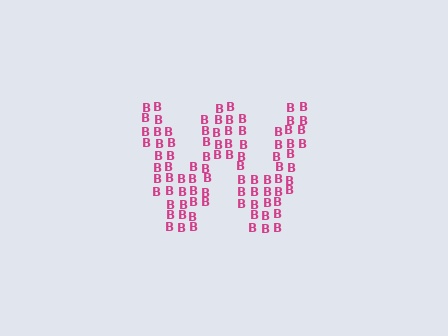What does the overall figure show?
The overall figure shows the letter W.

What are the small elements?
The small elements are letter B's.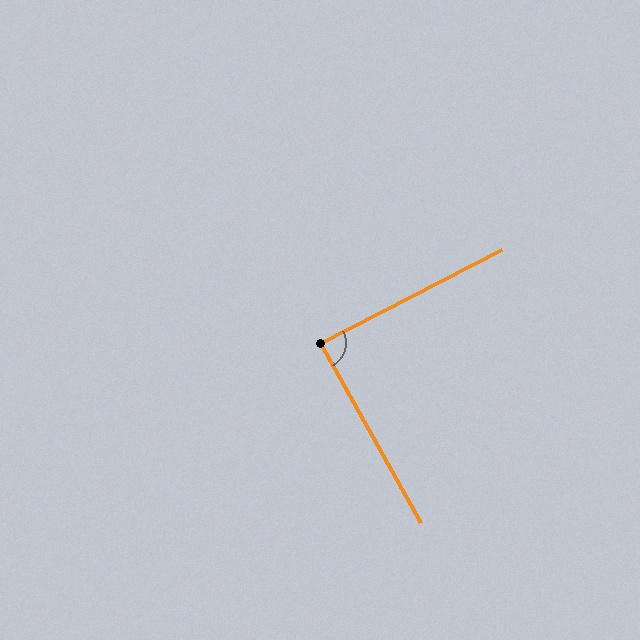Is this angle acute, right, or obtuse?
It is approximately a right angle.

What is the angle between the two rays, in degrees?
Approximately 88 degrees.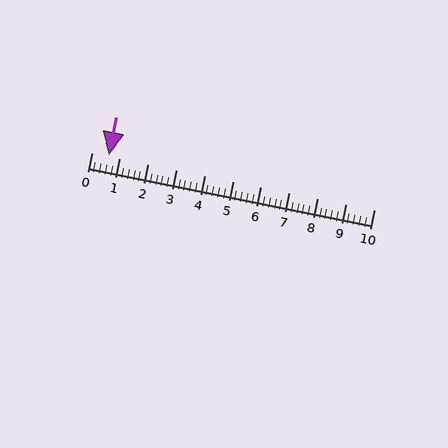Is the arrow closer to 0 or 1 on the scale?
The arrow is closer to 1.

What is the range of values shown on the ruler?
The ruler shows values from 0 to 10.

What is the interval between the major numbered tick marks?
The major tick marks are spaced 1 units apart.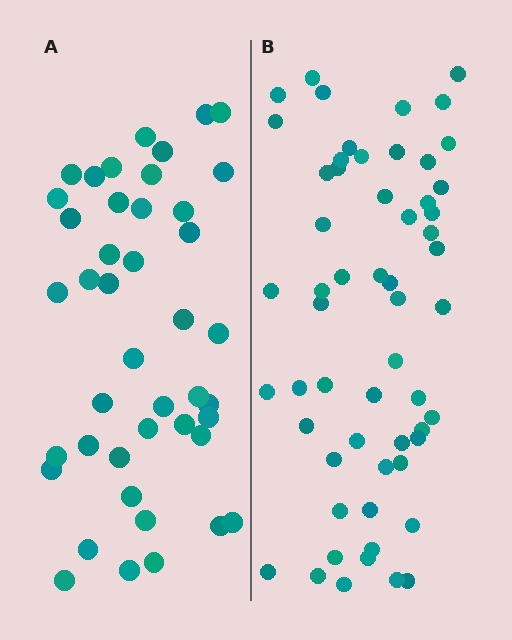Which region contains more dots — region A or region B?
Region B (the right region) has more dots.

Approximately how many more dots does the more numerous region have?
Region B has approximately 15 more dots than region A.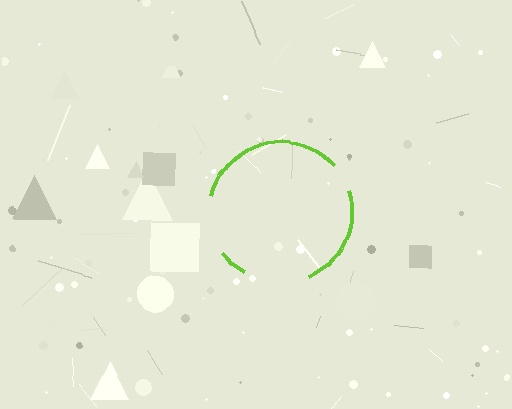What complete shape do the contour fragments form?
The contour fragments form a circle.